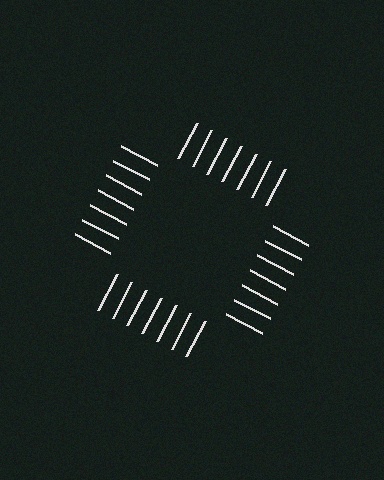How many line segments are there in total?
28 — 7 along each of the 4 edges.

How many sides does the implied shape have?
4 sides — the line-ends trace a square.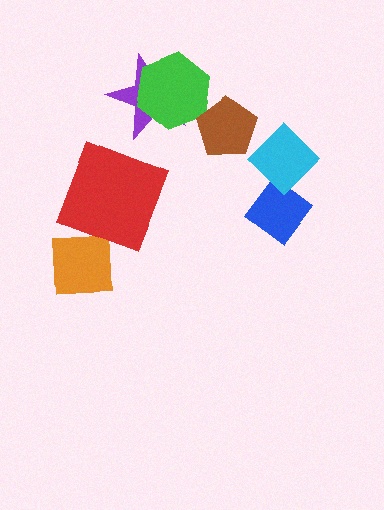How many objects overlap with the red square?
0 objects overlap with the red square.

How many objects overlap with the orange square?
0 objects overlap with the orange square.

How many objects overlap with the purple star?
1 object overlaps with the purple star.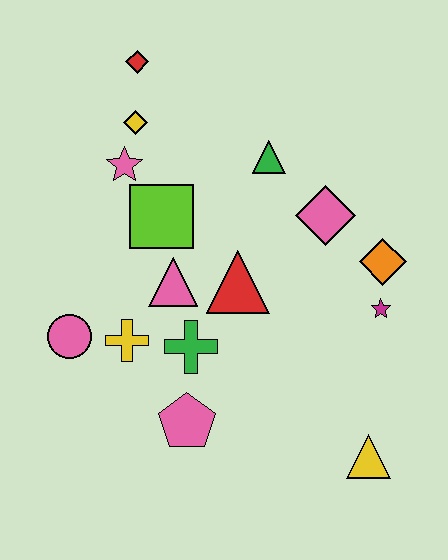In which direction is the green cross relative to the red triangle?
The green cross is below the red triangle.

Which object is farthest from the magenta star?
The red diamond is farthest from the magenta star.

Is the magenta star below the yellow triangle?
No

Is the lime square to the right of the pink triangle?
No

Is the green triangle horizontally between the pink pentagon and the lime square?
No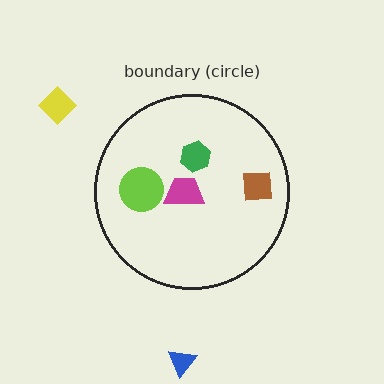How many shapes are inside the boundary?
4 inside, 2 outside.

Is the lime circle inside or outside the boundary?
Inside.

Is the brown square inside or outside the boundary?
Inside.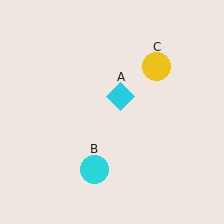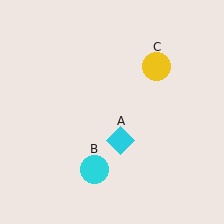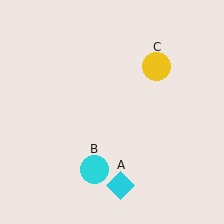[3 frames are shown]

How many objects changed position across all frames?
1 object changed position: cyan diamond (object A).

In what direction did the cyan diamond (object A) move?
The cyan diamond (object A) moved down.